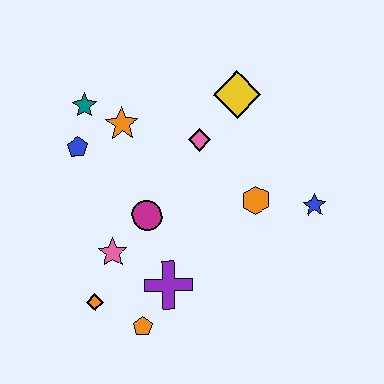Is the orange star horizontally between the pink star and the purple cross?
Yes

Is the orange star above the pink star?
Yes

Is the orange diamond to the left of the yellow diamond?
Yes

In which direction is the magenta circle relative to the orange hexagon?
The magenta circle is to the left of the orange hexagon.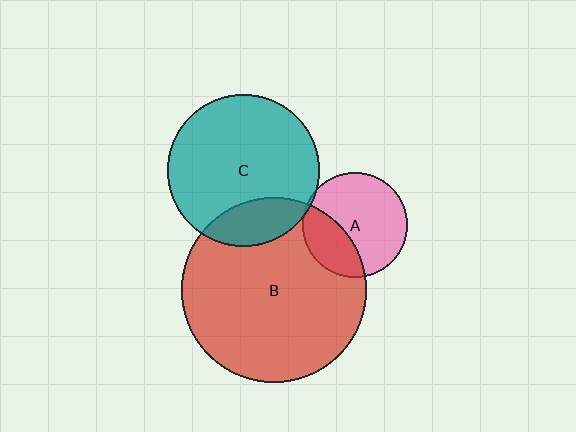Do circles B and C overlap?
Yes.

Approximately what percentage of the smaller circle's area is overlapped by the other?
Approximately 20%.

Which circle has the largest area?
Circle B (red).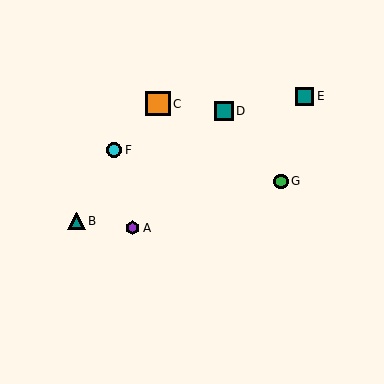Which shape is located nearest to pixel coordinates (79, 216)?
The teal triangle (labeled B) at (76, 221) is nearest to that location.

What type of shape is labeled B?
Shape B is a teal triangle.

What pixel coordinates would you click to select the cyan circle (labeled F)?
Click at (114, 150) to select the cyan circle F.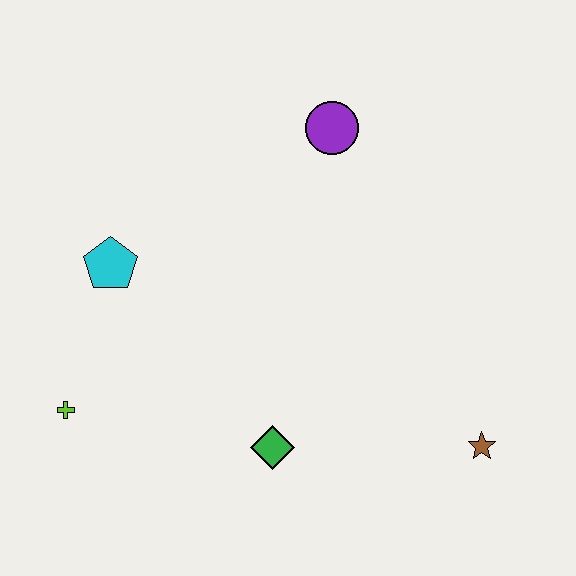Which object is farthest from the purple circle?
The lime cross is farthest from the purple circle.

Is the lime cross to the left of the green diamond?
Yes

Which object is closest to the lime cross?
The cyan pentagon is closest to the lime cross.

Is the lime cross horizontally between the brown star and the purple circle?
No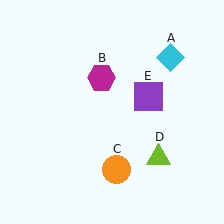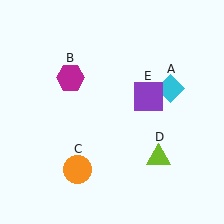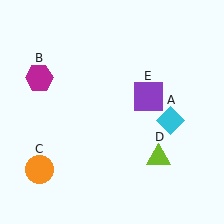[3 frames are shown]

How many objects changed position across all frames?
3 objects changed position: cyan diamond (object A), magenta hexagon (object B), orange circle (object C).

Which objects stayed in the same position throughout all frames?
Lime triangle (object D) and purple square (object E) remained stationary.